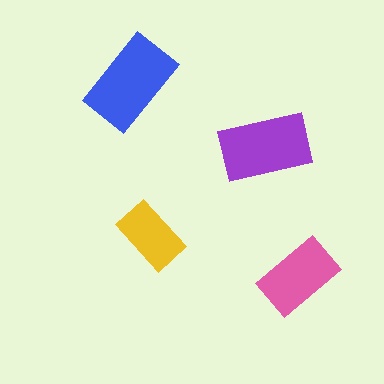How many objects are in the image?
There are 4 objects in the image.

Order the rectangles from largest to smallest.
the blue one, the purple one, the pink one, the yellow one.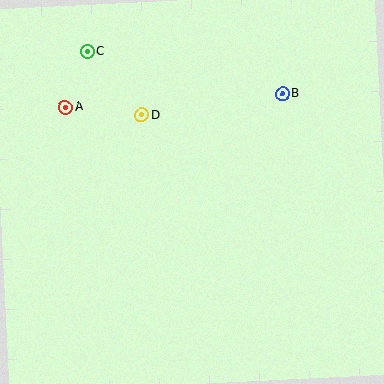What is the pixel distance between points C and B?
The distance between C and B is 199 pixels.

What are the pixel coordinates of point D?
Point D is at (142, 115).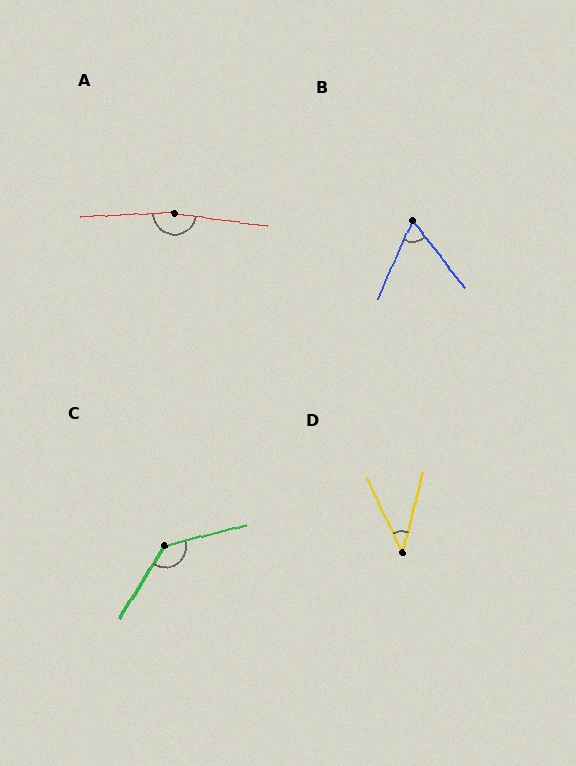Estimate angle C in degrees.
Approximately 136 degrees.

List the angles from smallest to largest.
D (40°), B (61°), C (136°), A (169°).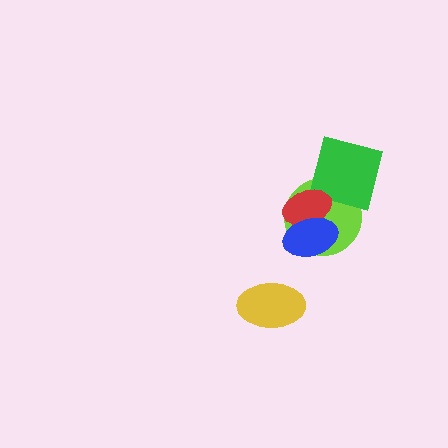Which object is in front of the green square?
The red ellipse is in front of the green square.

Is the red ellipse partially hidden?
Yes, it is partially covered by another shape.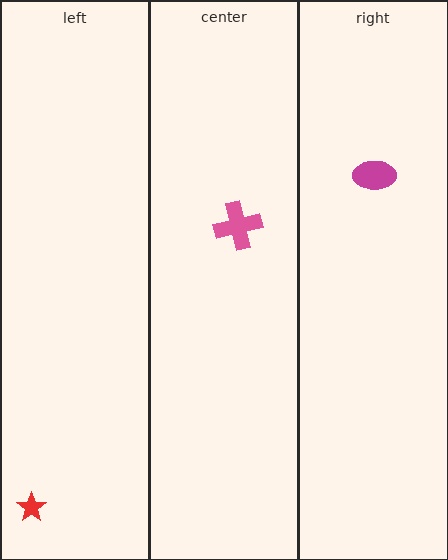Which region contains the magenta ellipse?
The right region.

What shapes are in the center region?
The pink cross.